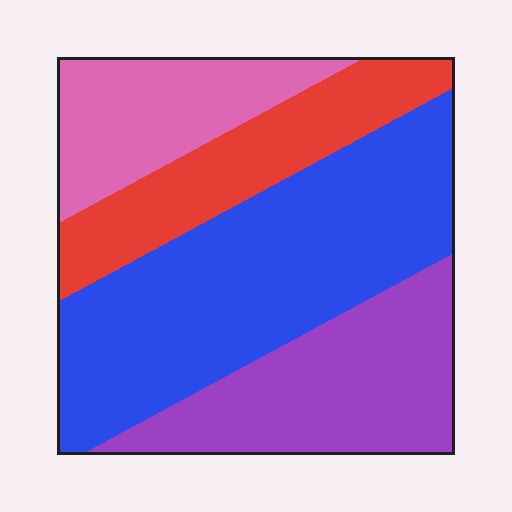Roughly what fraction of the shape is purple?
Purple covers 24% of the shape.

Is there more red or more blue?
Blue.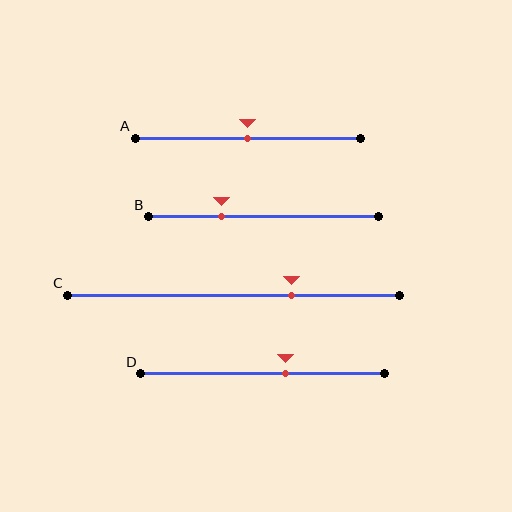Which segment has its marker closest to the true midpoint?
Segment A has its marker closest to the true midpoint.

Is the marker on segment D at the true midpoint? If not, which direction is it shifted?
No, the marker on segment D is shifted to the right by about 10% of the segment length.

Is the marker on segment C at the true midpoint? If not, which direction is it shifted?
No, the marker on segment C is shifted to the right by about 17% of the segment length.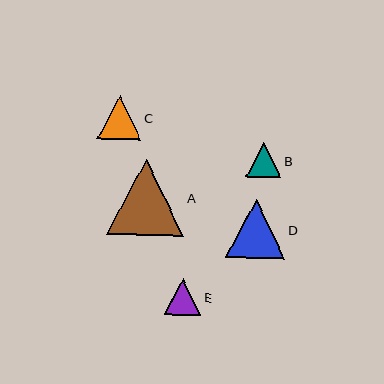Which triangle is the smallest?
Triangle B is the smallest with a size of approximately 35 pixels.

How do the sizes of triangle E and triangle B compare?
Triangle E and triangle B are approximately the same size.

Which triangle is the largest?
Triangle A is the largest with a size of approximately 77 pixels.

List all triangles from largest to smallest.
From largest to smallest: A, D, C, E, B.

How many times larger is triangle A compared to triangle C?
Triangle A is approximately 1.8 times the size of triangle C.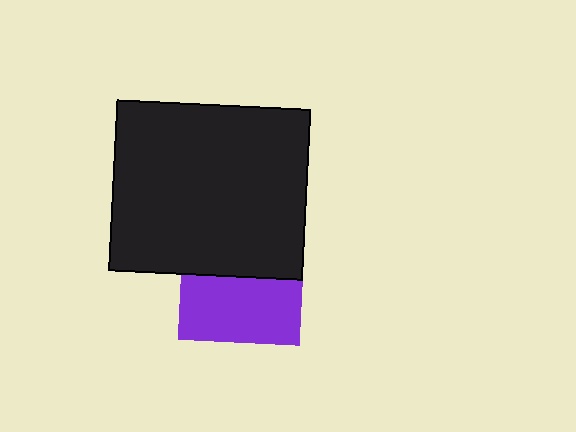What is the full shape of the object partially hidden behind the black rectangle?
The partially hidden object is a purple square.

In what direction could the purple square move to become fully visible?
The purple square could move down. That would shift it out from behind the black rectangle entirely.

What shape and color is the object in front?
The object in front is a black rectangle.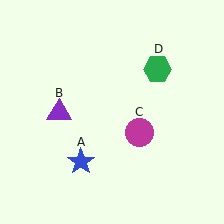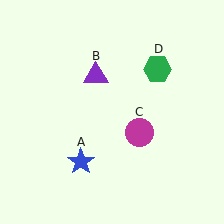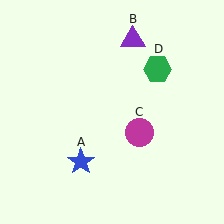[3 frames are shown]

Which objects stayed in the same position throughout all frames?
Blue star (object A) and magenta circle (object C) and green hexagon (object D) remained stationary.